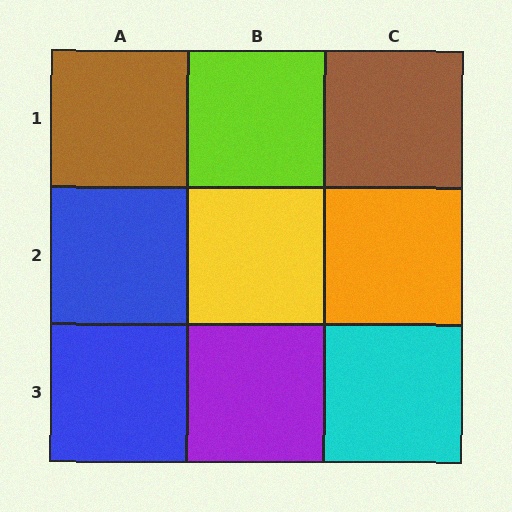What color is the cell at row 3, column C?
Cyan.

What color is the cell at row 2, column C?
Orange.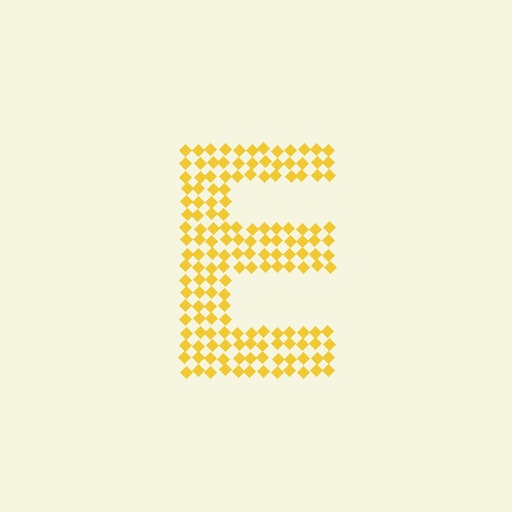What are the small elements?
The small elements are diamonds.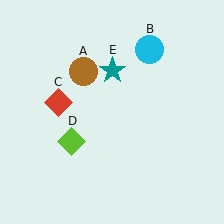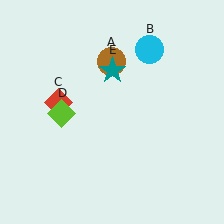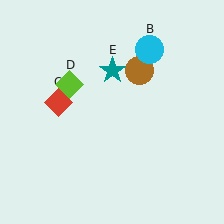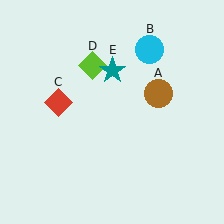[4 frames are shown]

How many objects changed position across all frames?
2 objects changed position: brown circle (object A), lime diamond (object D).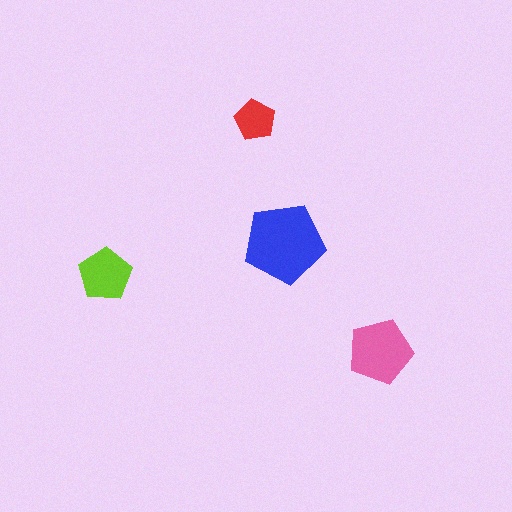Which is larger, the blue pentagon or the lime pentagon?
The blue one.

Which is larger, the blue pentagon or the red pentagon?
The blue one.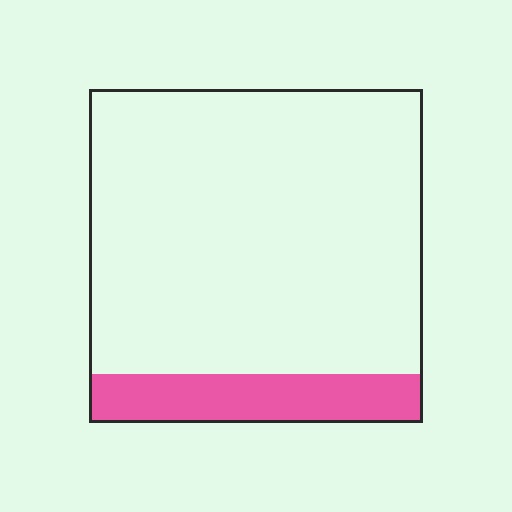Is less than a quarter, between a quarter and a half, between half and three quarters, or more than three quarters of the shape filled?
Less than a quarter.